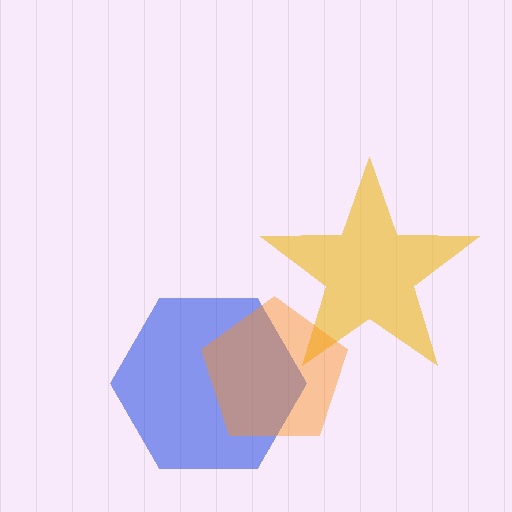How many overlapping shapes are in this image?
There are 3 overlapping shapes in the image.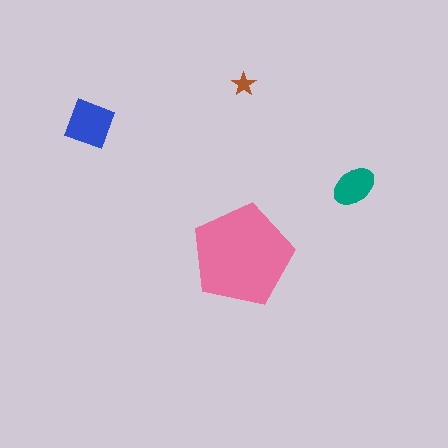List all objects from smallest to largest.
The brown star, the teal ellipse, the blue diamond, the pink pentagon.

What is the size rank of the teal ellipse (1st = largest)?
3rd.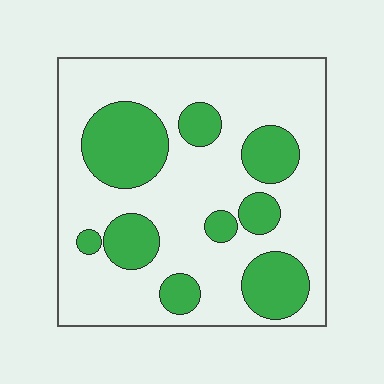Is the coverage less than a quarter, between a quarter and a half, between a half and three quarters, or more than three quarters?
Between a quarter and a half.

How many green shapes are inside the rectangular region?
9.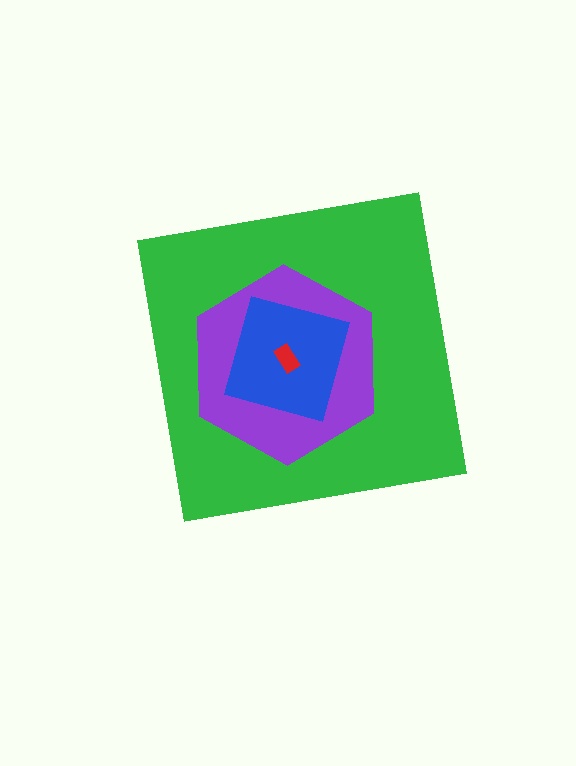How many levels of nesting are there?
4.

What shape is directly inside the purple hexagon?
The blue square.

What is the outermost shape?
The green square.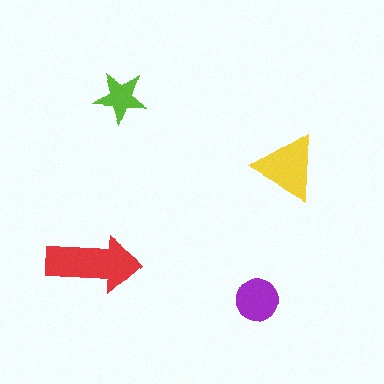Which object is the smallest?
The lime star.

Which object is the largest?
The red arrow.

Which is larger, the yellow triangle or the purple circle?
The yellow triangle.